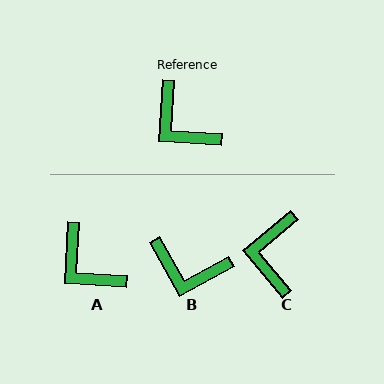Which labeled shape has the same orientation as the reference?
A.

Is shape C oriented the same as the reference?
No, it is off by about 47 degrees.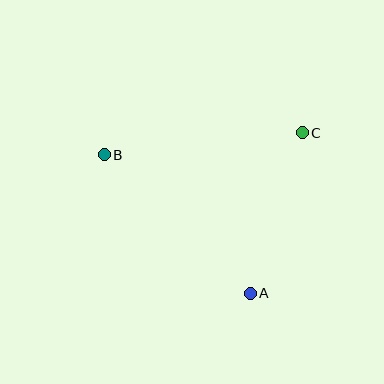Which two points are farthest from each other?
Points A and B are farthest from each other.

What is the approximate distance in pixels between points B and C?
The distance between B and C is approximately 199 pixels.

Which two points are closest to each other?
Points A and C are closest to each other.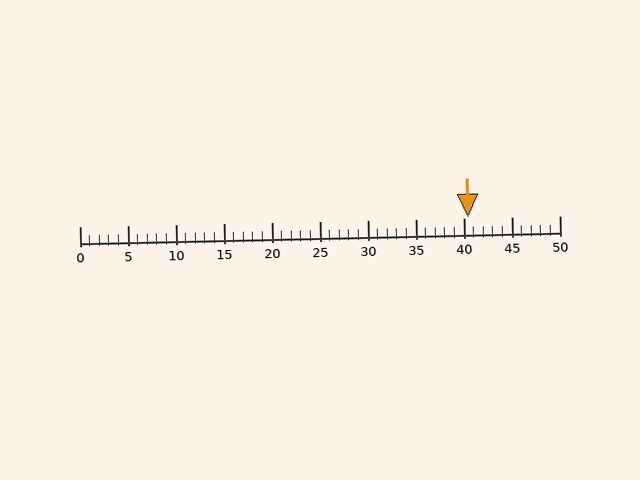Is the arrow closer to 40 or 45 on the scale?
The arrow is closer to 40.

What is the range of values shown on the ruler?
The ruler shows values from 0 to 50.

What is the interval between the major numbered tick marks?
The major tick marks are spaced 5 units apart.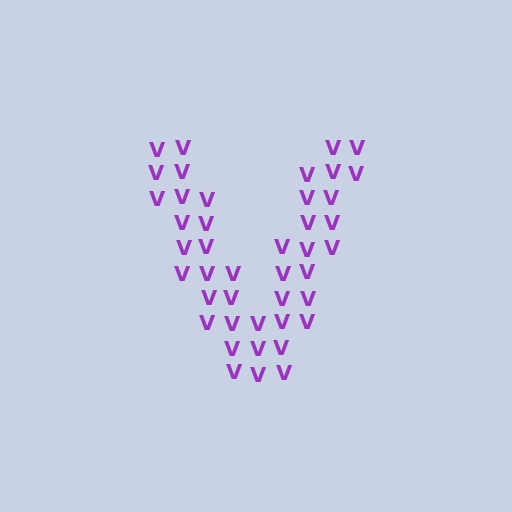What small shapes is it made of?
It is made of small letter V's.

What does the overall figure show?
The overall figure shows the letter V.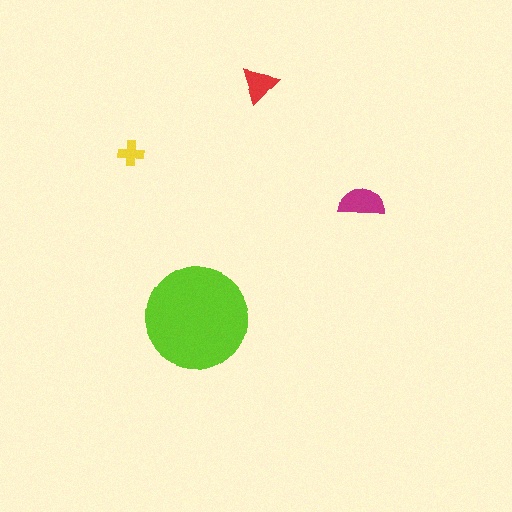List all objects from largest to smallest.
The lime circle, the magenta semicircle, the red triangle, the yellow cross.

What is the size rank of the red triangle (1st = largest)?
3rd.